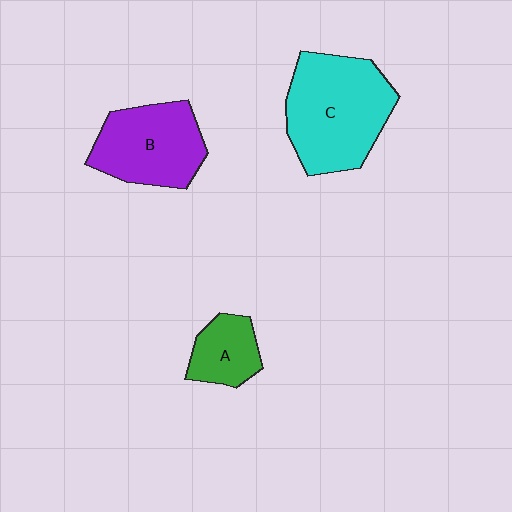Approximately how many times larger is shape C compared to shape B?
Approximately 1.3 times.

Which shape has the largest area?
Shape C (cyan).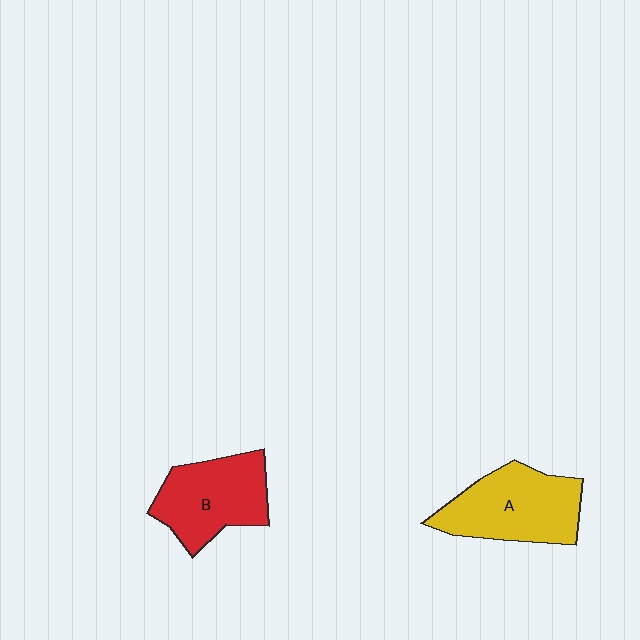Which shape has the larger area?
Shape A (yellow).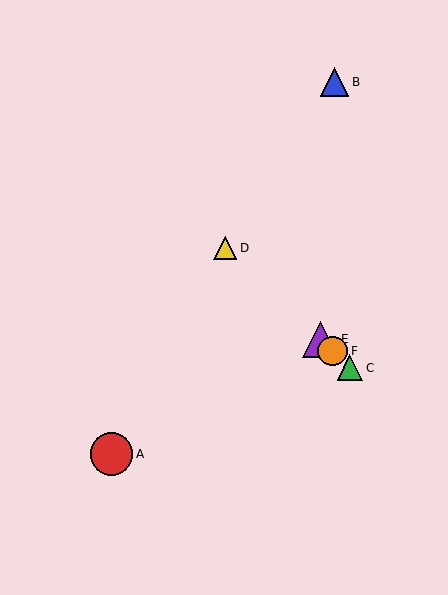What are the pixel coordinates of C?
Object C is at (350, 368).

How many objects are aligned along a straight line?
4 objects (C, D, E, F) are aligned along a straight line.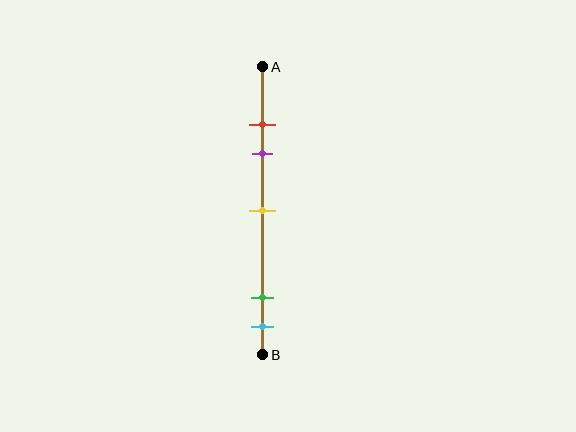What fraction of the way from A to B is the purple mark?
The purple mark is approximately 30% (0.3) of the way from A to B.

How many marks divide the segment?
There are 5 marks dividing the segment.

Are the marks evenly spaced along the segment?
No, the marks are not evenly spaced.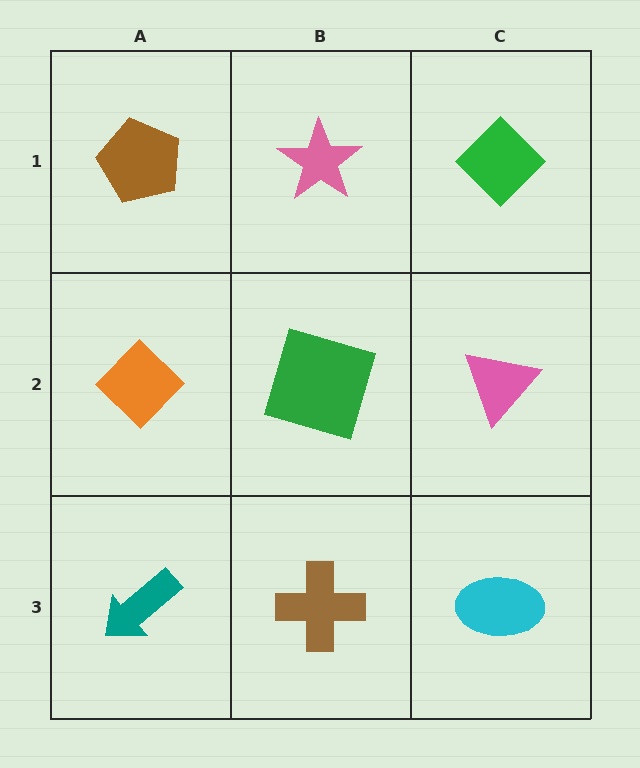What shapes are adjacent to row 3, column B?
A green square (row 2, column B), a teal arrow (row 3, column A), a cyan ellipse (row 3, column C).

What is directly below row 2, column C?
A cyan ellipse.